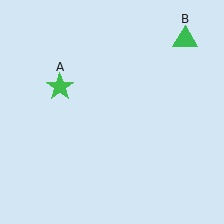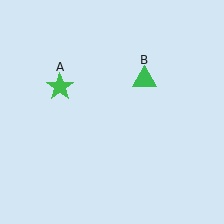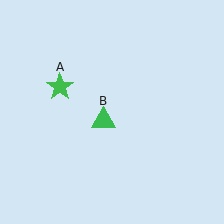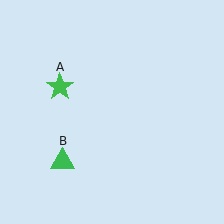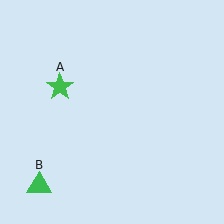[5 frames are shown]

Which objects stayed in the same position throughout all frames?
Green star (object A) remained stationary.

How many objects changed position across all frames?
1 object changed position: green triangle (object B).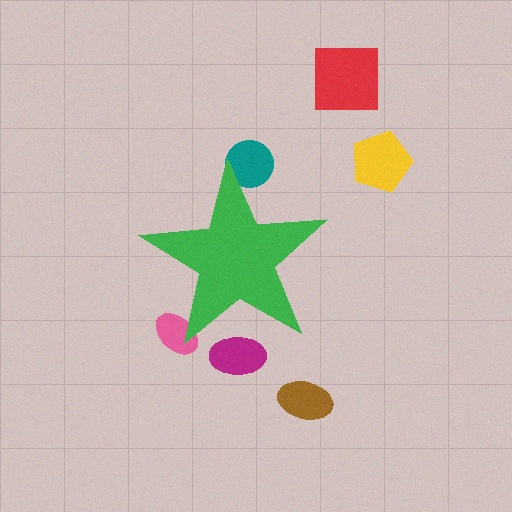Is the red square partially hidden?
No, the red square is fully visible.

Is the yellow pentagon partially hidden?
No, the yellow pentagon is fully visible.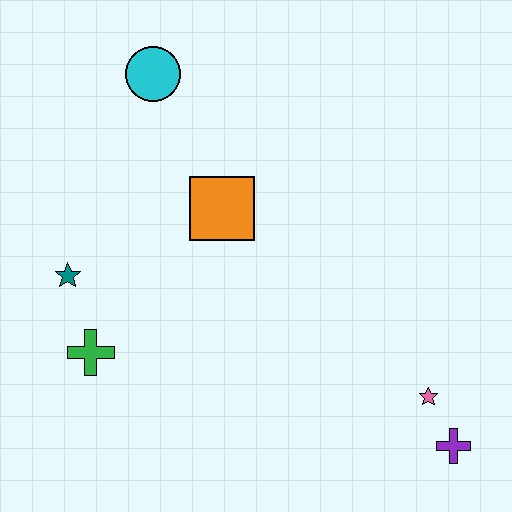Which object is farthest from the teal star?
The purple cross is farthest from the teal star.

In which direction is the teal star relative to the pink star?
The teal star is to the left of the pink star.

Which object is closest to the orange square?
The cyan circle is closest to the orange square.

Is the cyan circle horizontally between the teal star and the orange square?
Yes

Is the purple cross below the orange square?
Yes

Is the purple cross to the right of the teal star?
Yes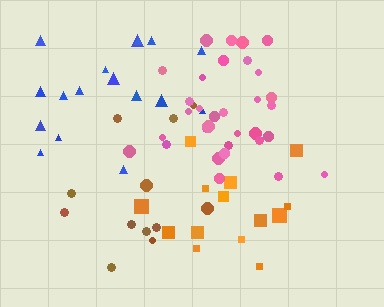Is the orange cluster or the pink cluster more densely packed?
Pink.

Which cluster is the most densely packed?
Pink.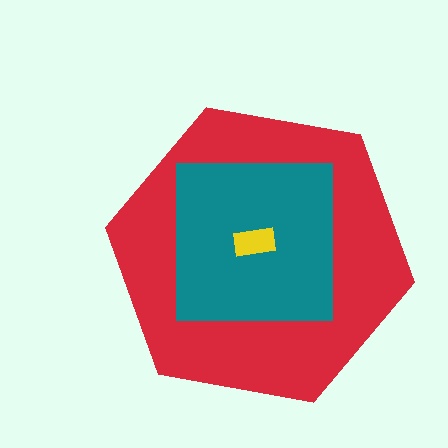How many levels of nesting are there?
3.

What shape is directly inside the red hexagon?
The teal square.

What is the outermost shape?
The red hexagon.